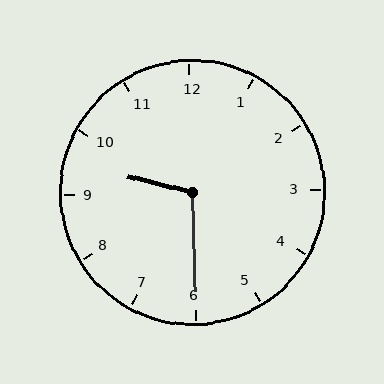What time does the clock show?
9:30.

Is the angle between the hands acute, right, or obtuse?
It is obtuse.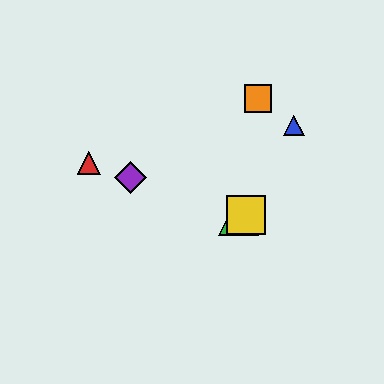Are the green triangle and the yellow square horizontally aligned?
Yes, both are at y≈215.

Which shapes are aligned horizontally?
The green triangle, the yellow square are aligned horizontally.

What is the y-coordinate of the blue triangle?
The blue triangle is at y≈125.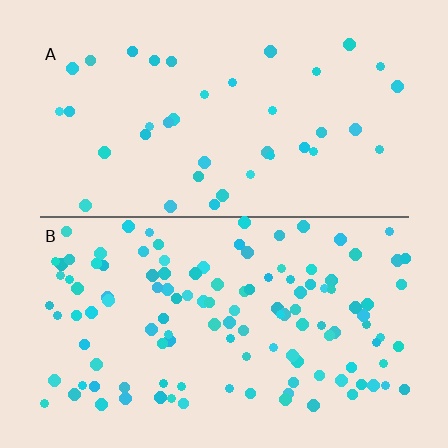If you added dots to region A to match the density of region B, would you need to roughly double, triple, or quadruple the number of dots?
Approximately triple.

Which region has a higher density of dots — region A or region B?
B (the bottom).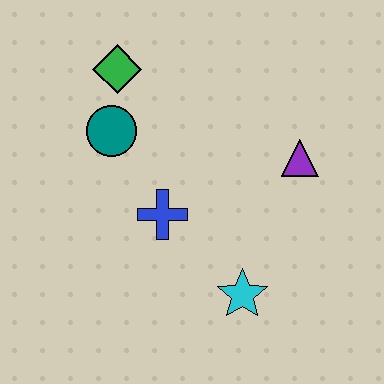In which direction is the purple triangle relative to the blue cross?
The purple triangle is to the right of the blue cross.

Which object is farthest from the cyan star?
The green diamond is farthest from the cyan star.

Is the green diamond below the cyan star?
No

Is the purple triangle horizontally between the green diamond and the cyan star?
No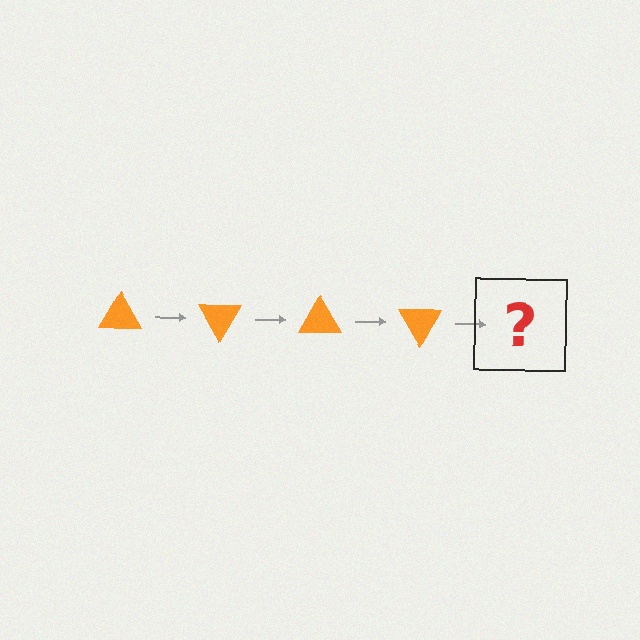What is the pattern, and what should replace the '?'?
The pattern is that the triangle rotates 60 degrees each step. The '?' should be an orange triangle rotated 240 degrees.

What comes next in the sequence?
The next element should be an orange triangle rotated 240 degrees.